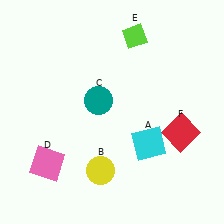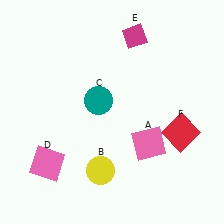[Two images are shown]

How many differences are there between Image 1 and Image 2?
There are 2 differences between the two images.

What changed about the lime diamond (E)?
In Image 1, E is lime. In Image 2, it changed to magenta.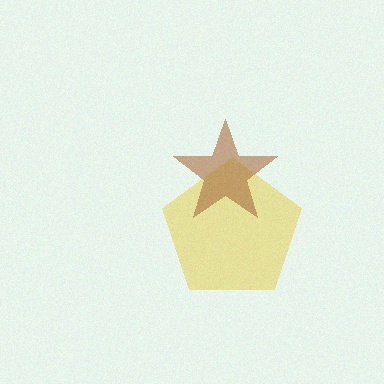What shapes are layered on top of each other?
The layered shapes are: a yellow pentagon, a brown star.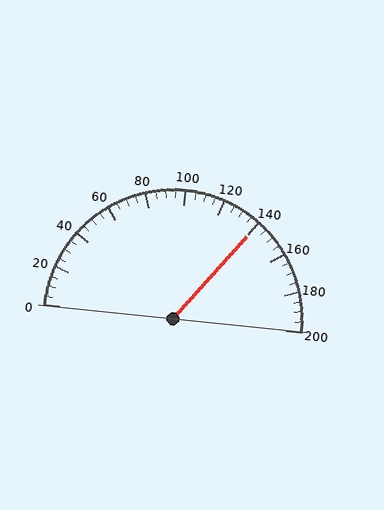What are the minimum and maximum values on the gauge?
The gauge ranges from 0 to 200.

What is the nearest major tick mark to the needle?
The nearest major tick mark is 140.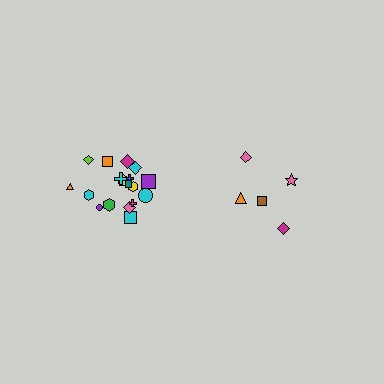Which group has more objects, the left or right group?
The left group.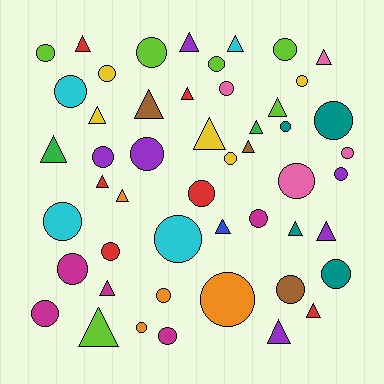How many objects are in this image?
There are 50 objects.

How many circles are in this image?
There are 29 circles.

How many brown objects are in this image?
There are 3 brown objects.